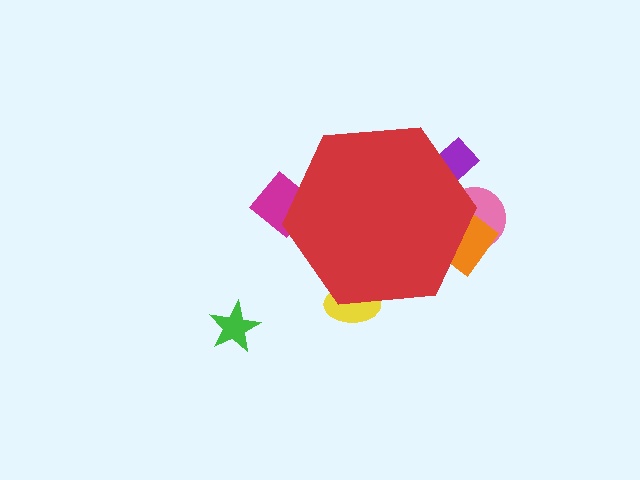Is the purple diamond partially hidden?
Yes, the purple diamond is partially hidden behind the red hexagon.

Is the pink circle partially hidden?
Yes, the pink circle is partially hidden behind the red hexagon.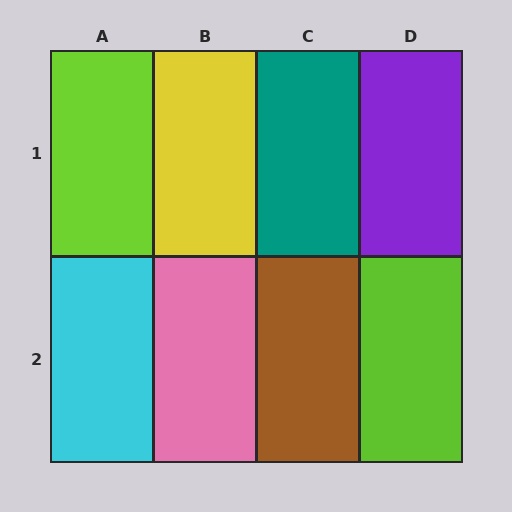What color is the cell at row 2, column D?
Lime.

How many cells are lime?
2 cells are lime.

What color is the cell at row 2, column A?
Cyan.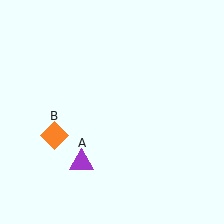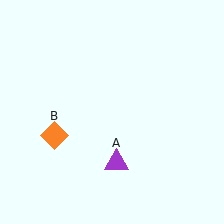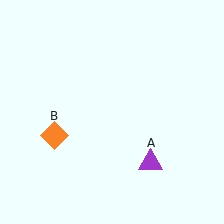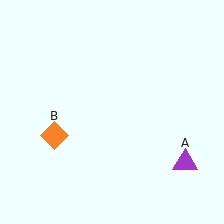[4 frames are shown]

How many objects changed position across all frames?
1 object changed position: purple triangle (object A).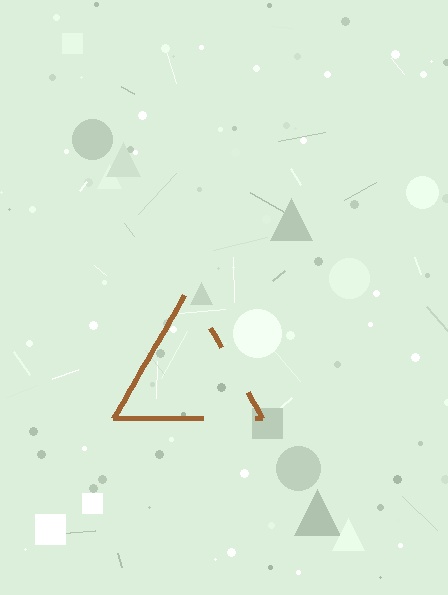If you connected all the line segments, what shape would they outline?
They would outline a triangle.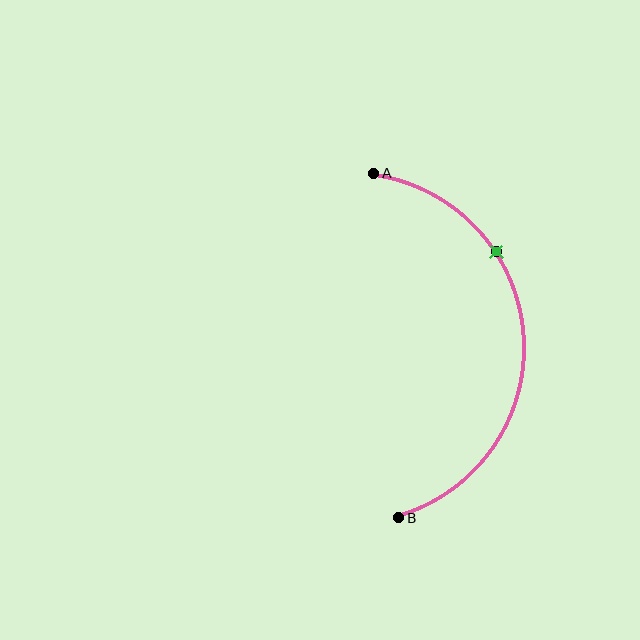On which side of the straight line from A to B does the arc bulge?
The arc bulges to the right of the straight line connecting A and B.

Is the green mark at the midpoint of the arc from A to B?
No. The green mark lies on the arc but is closer to endpoint A. The arc midpoint would be at the point on the curve equidistant along the arc from both A and B.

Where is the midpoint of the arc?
The arc midpoint is the point on the curve farthest from the straight line joining A and B. It sits to the right of that line.